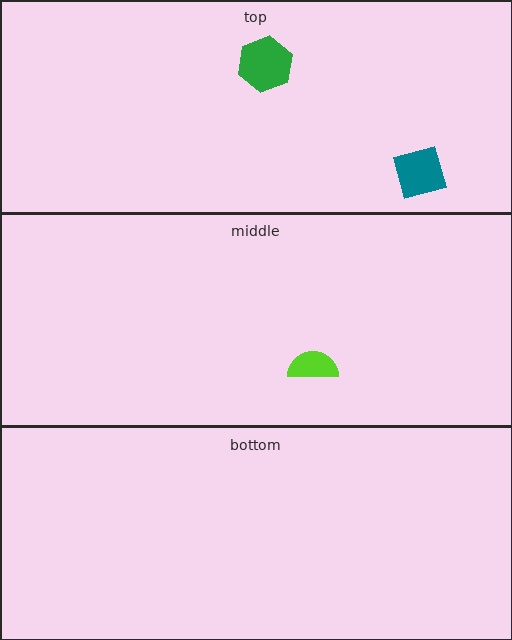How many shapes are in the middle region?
1.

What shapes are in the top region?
The teal diamond, the green hexagon.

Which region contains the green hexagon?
The top region.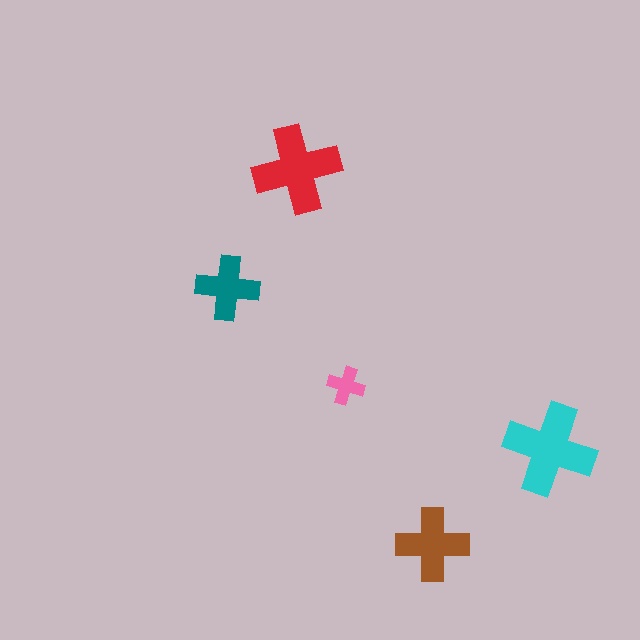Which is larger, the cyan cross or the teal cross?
The cyan one.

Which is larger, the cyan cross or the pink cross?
The cyan one.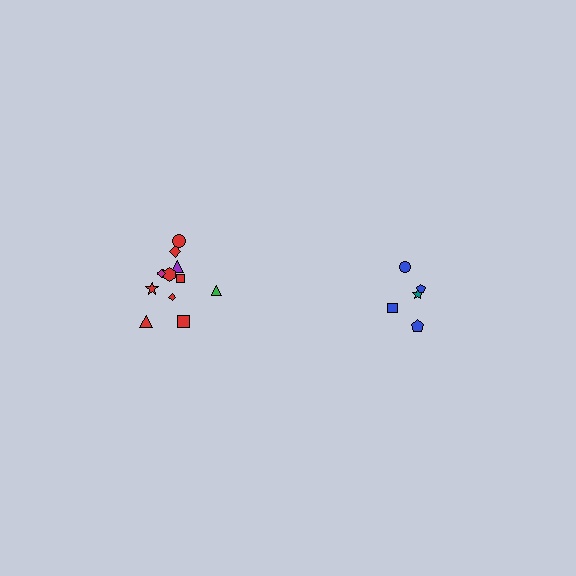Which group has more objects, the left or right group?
The left group.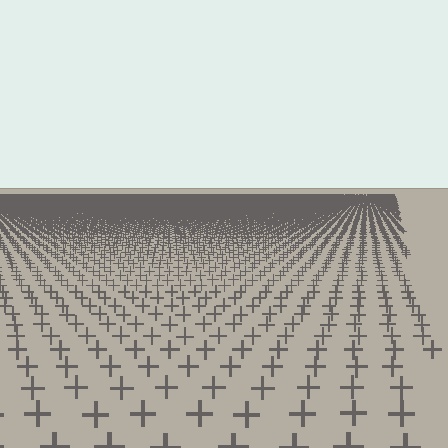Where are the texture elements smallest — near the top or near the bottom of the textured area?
Near the top.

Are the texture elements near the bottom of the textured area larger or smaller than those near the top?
Larger. Near the bottom, elements are closer to the viewer and appear at a bigger on-screen size.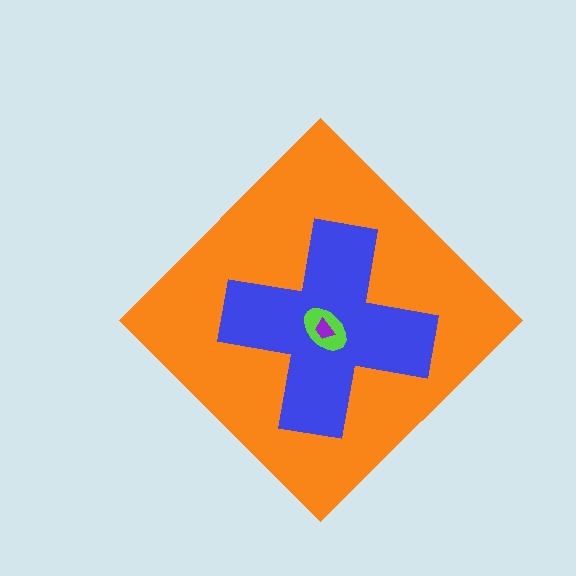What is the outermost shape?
The orange diamond.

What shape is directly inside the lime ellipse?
The purple trapezoid.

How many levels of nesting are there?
4.